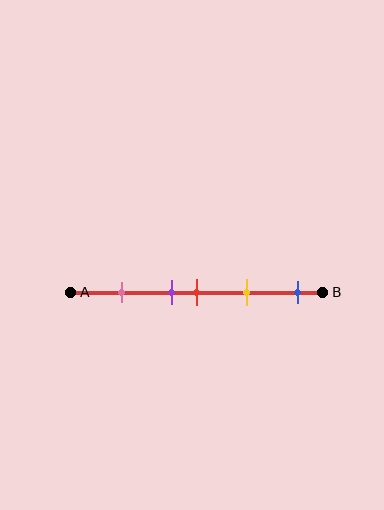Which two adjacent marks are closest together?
The purple and red marks are the closest adjacent pair.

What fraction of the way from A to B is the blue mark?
The blue mark is approximately 90% (0.9) of the way from A to B.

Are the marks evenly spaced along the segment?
No, the marks are not evenly spaced.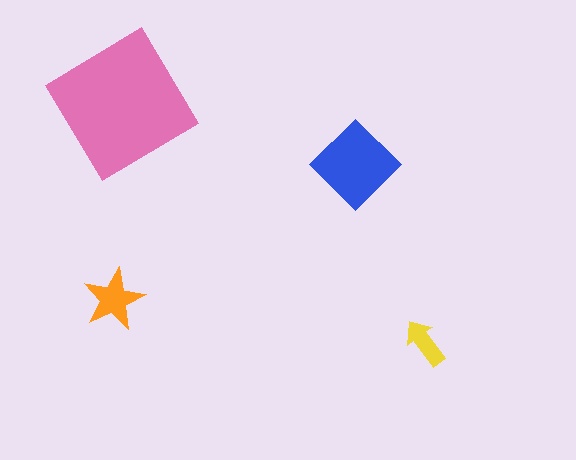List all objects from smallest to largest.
The yellow arrow, the orange star, the blue diamond, the pink diamond.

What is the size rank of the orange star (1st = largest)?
3rd.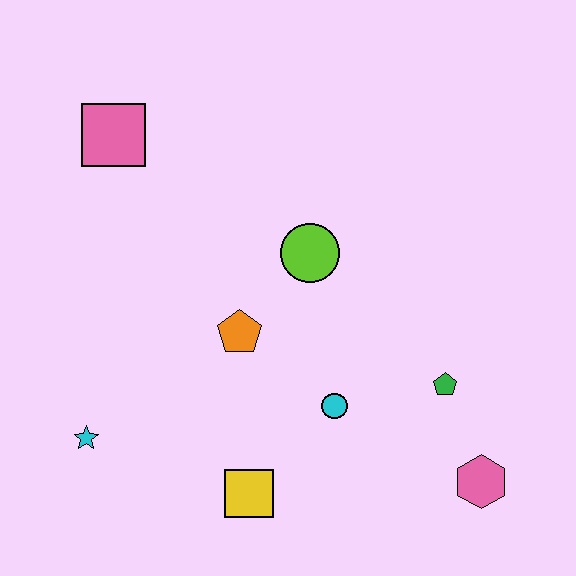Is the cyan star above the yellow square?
Yes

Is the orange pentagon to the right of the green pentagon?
No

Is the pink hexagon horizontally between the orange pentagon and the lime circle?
No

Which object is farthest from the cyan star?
The pink hexagon is farthest from the cyan star.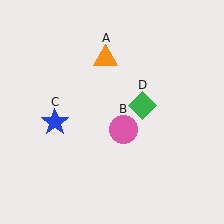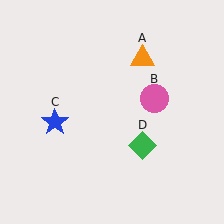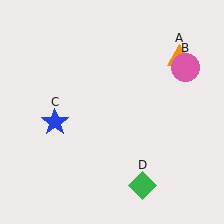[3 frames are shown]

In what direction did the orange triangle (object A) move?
The orange triangle (object A) moved right.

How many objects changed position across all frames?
3 objects changed position: orange triangle (object A), pink circle (object B), green diamond (object D).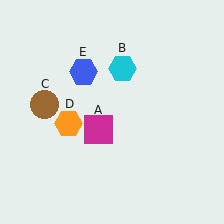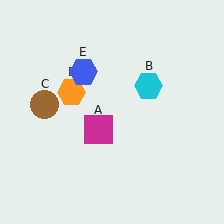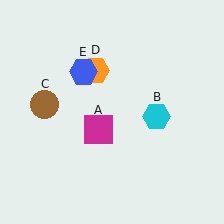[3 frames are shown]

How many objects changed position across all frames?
2 objects changed position: cyan hexagon (object B), orange hexagon (object D).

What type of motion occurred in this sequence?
The cyan hexagon (object B), orange hexagon (object D) rotated clockwise around the center of the scene.